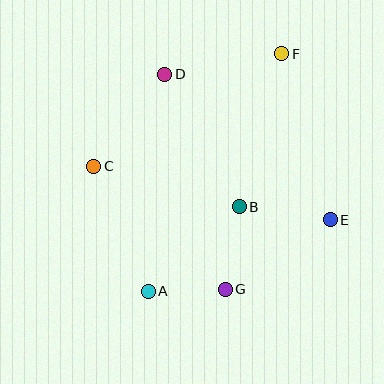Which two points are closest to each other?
Points A and G are closest to each other.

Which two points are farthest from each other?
Points A and F are farthest from each other.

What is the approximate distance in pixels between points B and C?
The distance between B and C is approximately 151 pixels.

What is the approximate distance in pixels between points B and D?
The distance between B and D is approximately 152 pixels.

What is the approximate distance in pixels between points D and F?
The distance between D and F is approximately 118 pixels.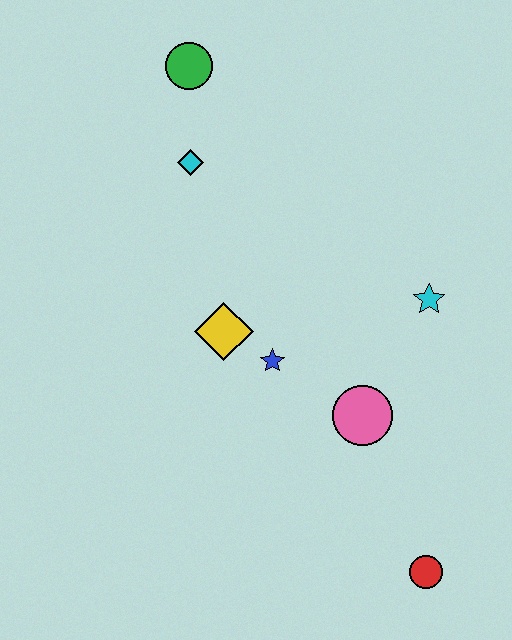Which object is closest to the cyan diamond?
The green circle is closest to the cyan diamond.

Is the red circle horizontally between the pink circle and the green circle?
No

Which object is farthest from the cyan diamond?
The red circle is farthest from the cyan diamond.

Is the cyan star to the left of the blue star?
No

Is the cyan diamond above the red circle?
Yes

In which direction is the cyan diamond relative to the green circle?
The cyan diamond is below the green circle.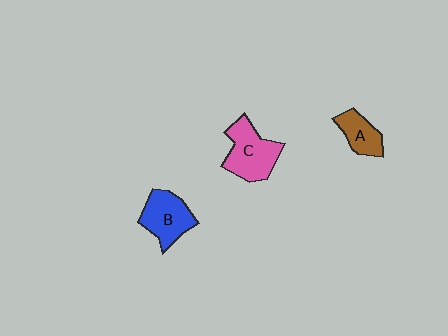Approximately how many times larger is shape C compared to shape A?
Approximately 1.7 times.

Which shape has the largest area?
Shape C (pink).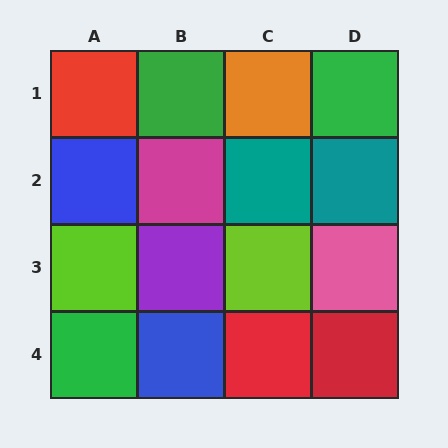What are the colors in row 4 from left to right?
Green, blue, red, red.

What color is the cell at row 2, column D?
Teal.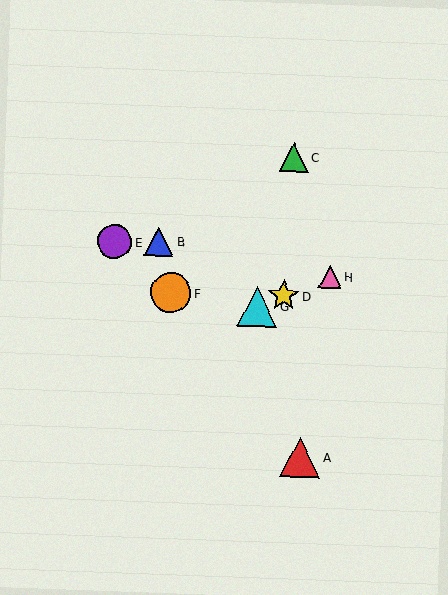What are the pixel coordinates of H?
Object H is at (330, 277).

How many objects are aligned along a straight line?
3 objects (D, G, H) are aligned along a straight line.